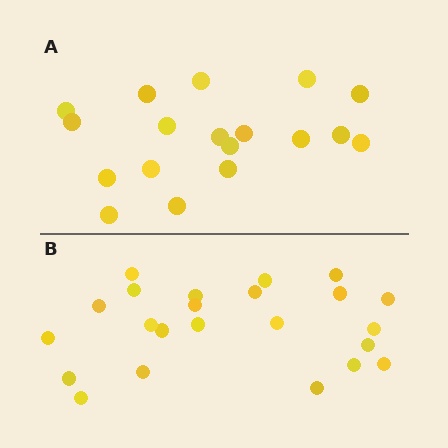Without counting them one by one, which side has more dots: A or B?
Region B (the bottom region) has more dots.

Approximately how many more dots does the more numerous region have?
Region B has about 5 more dots than region A.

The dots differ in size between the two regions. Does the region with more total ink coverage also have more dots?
No. Region A has more total ink coverage because its dots are larger, but region B actually contains more individual dots. Total area can be misleading — the number of items is what matters here.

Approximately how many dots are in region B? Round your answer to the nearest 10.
About 20 dots. (The exact count is 23, which rounds to 20.)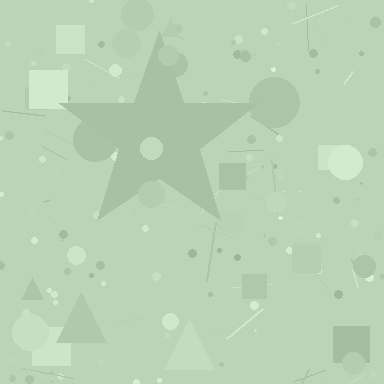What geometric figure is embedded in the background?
A star is embedded in the background.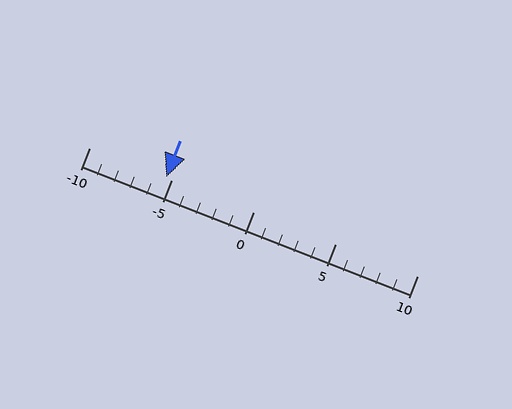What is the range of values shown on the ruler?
The ruler shows values from -10 to 10.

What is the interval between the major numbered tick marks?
The major tick marks are spaced 5 units apart.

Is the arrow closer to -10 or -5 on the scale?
The arrow is closer to -5.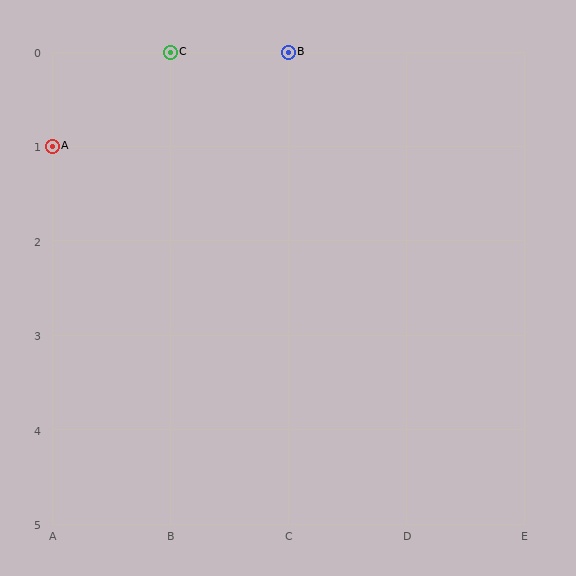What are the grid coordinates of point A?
Point A is at grid coordinates (A, 1).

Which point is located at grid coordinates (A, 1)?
Point A is at (A, 1).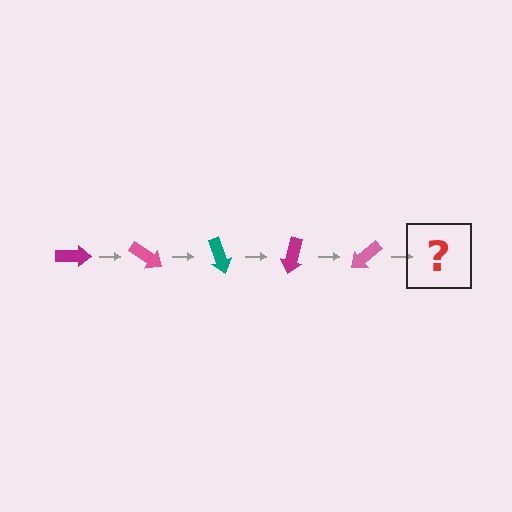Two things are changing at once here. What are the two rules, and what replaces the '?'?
The two rules are that it rotates 35 degrees each step and the color cycles through magenta, pink, and teal. The '?' should be a teal arrow, rotated 175 degrees from the start.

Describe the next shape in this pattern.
It should be a teal arrow, rotated 175 degrees from the start.